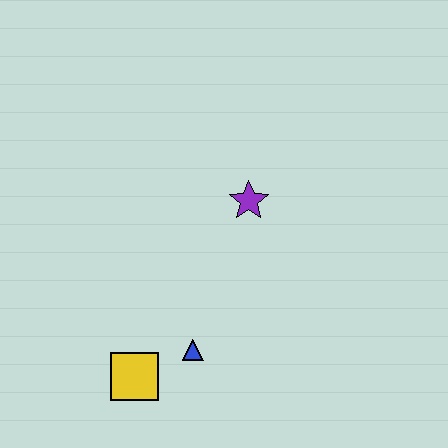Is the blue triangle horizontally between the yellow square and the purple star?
Yes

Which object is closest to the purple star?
The blue triangle is closest to the purple star.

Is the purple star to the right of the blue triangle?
Yes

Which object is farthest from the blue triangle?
The purple star is farthest from the blue triangle.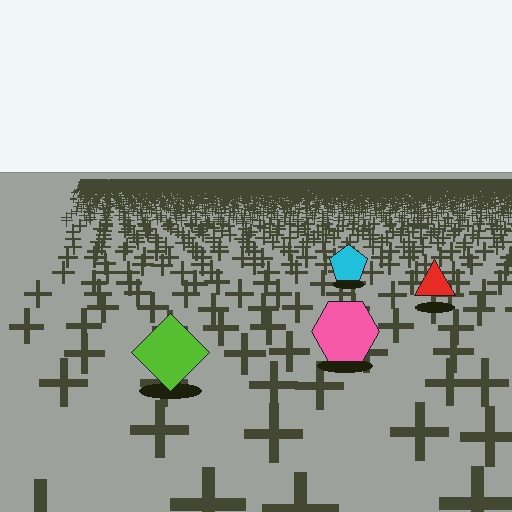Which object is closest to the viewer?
The lime diamond is closest. The texture marks near it are larger and more spread out.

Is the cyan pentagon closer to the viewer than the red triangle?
No. The red triangle is closer — you can tell from the texture gradient: the ground texture is coarser near it.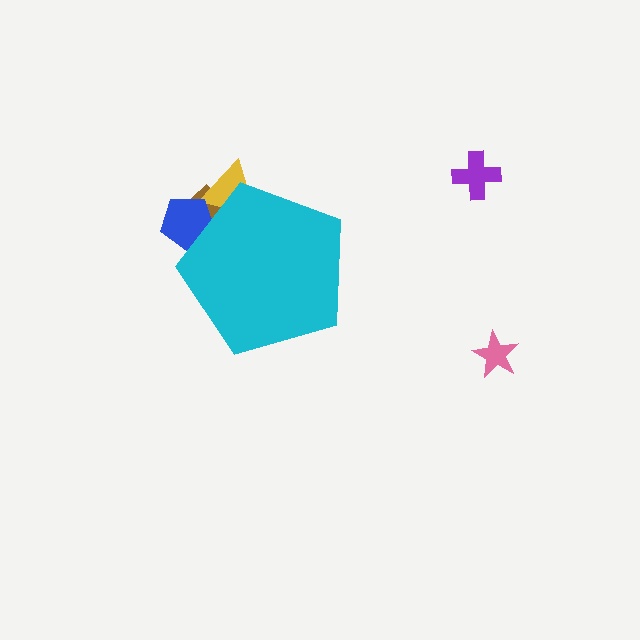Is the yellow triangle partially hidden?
Yes, the yellow triangle is partially hidden behind the cyan pentagon.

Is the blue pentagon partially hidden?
Yes, the blue pentagon is partially hidden behind the cyan pentagon.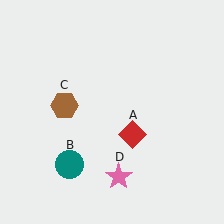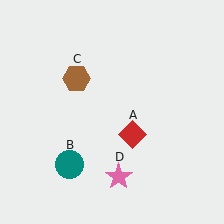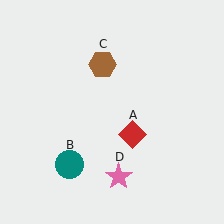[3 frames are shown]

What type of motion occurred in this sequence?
The brown hexagon (object C) rotated clockwise around the center of the scene.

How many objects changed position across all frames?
1 object changed position: brown hexagon (object C).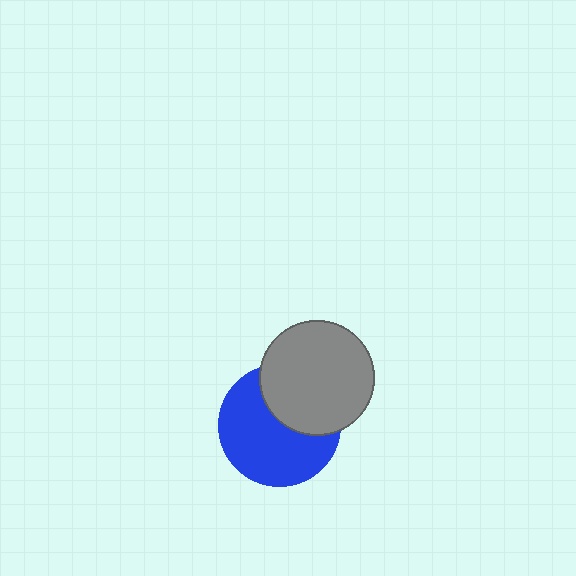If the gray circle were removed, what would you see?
You would see the complete blue circle.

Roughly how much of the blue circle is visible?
About half of it is visible (roughly 64%).